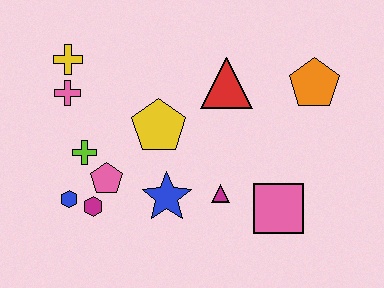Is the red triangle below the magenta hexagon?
No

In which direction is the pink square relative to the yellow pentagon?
The pink square is to the right of the yellow pentagon.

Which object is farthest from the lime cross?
The orange pentagon is farthest from the lime cross.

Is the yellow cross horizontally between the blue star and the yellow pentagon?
No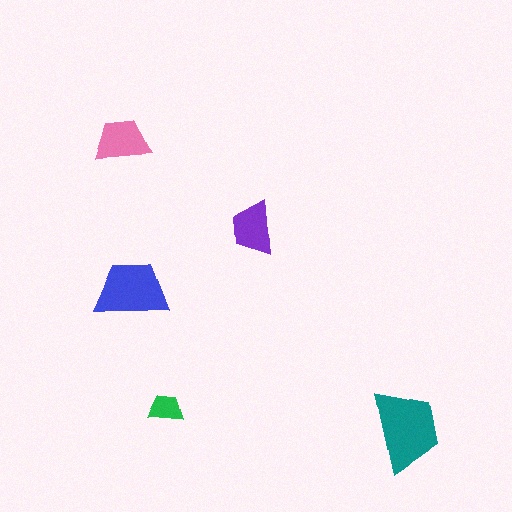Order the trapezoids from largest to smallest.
the teal one, the blue one, the pink one, the purple one, the green one.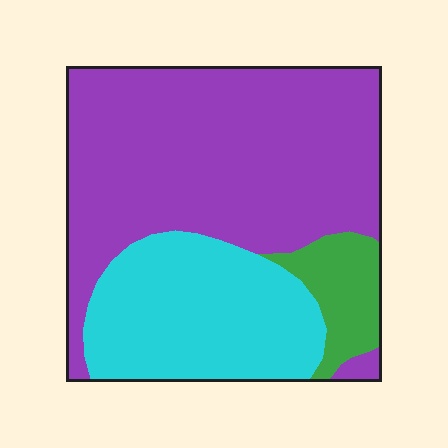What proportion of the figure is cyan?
Cyan covers 30% of the figure.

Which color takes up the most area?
Purple, at roughly 60%.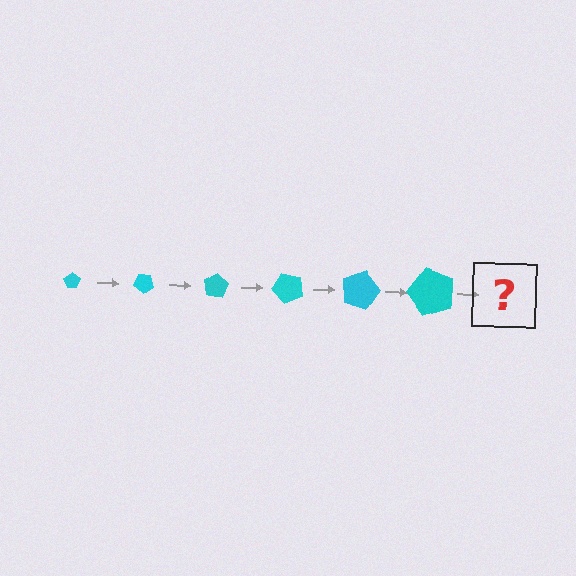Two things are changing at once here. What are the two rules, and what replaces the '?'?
The two rules are that the pentagon grows larger each step and it rotates 40 degrees each step. The '?' should be a pentagon, larger than the previous one and rotated 240 degrees from the start.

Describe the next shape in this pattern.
It should be a pentagon, larger than the previous one and rotated 240 degrees from the start.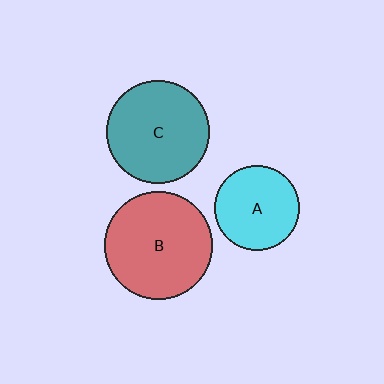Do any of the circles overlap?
No, none of the circles overlap.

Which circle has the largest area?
Circle B (red).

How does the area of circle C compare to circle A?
Approximately 1.5 times.